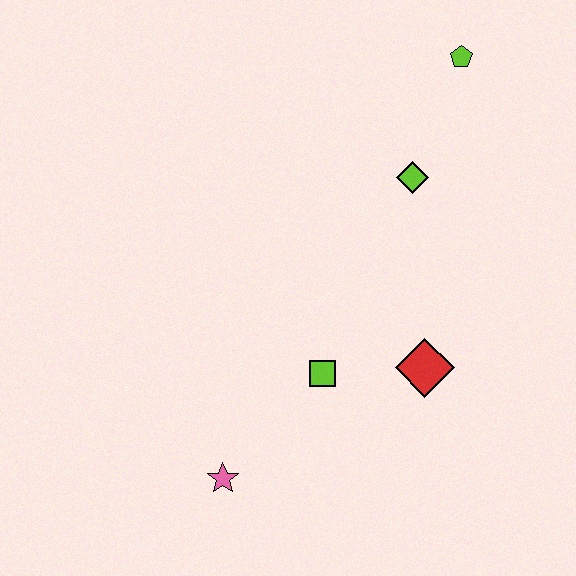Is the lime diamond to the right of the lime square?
Yes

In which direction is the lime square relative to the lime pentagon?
The lime square is below the lime pentagon.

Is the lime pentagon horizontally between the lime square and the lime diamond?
No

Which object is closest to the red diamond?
The lime square is closest to the red diamond.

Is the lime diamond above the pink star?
Yes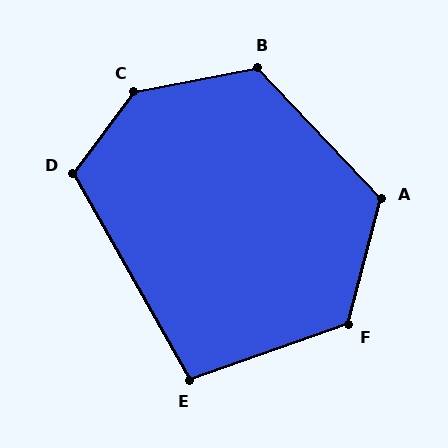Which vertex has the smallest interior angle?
E, at approximately 100 degrees.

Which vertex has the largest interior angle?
C, at approximately 138 degrees.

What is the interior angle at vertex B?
Approximately 122 degrees (obtuse).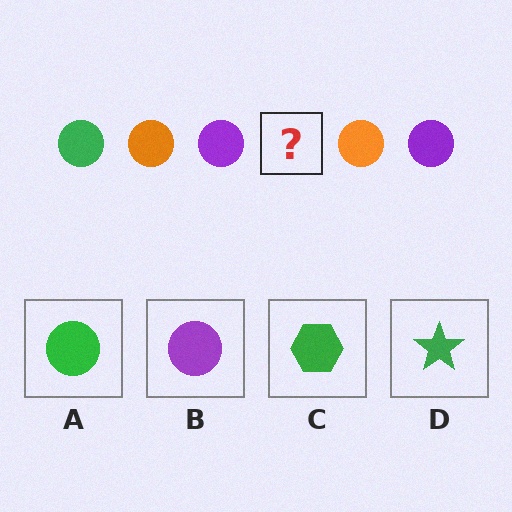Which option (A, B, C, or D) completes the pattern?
A.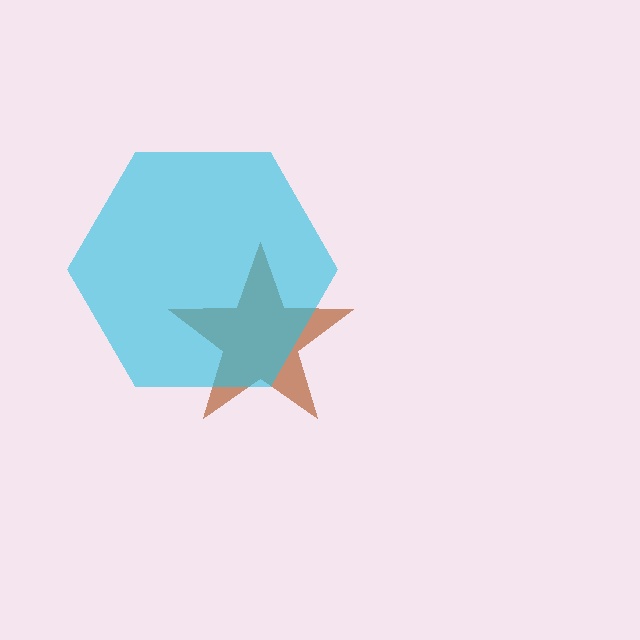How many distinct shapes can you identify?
There are 2 distinct shapes: a brown star, a cyan hexagon.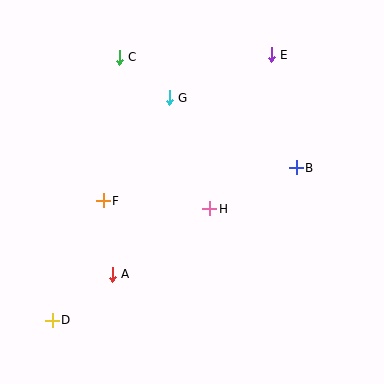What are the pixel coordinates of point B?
Point B is at (296, 168).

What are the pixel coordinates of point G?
Point G is at (169, 98).